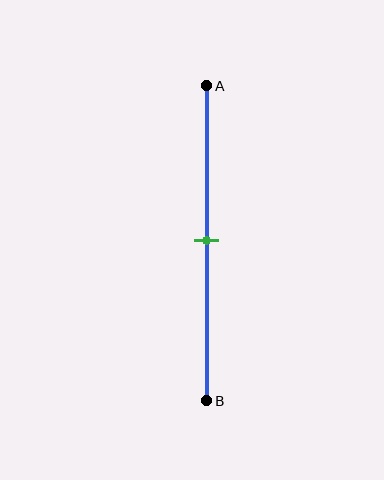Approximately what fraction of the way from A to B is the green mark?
The green mark is approximately 50% of the way from A to B.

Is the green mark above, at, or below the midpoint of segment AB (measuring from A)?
The green mark is approximately at the midpoint of segment AB.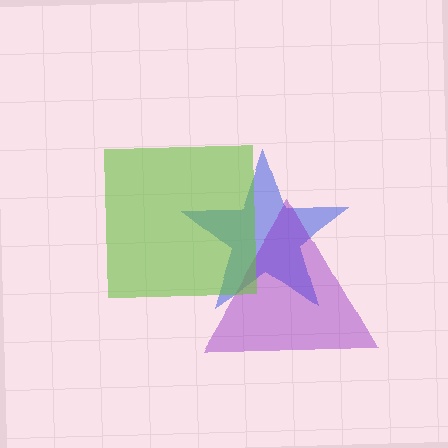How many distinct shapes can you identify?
There are 3 distinct shapes: a blue star, a purple triangle, a lime square.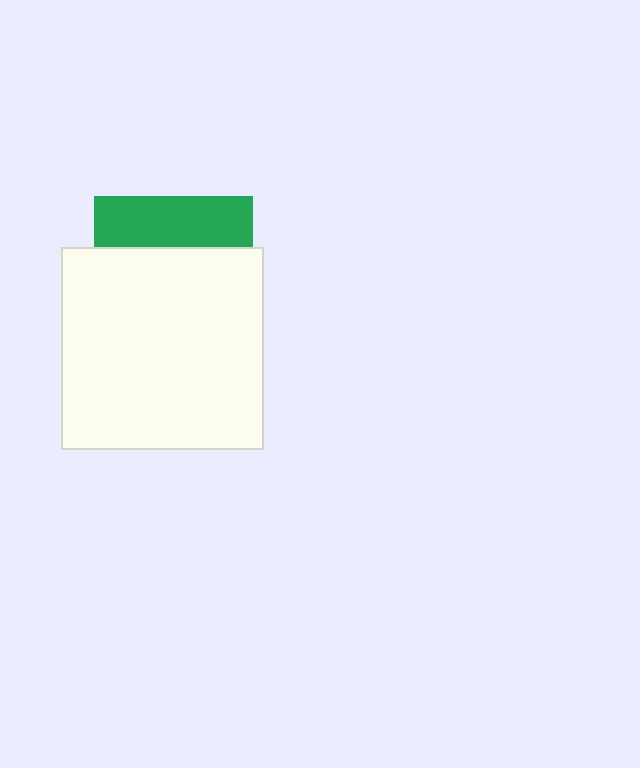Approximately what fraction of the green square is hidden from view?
Roughly 68% of the green square is hidden behind the white square.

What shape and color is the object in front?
The object in front is a white square.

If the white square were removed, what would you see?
You would see the complete green square.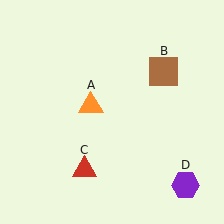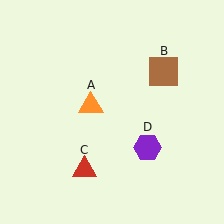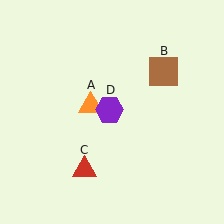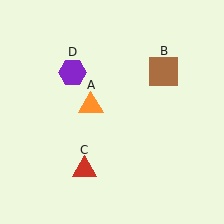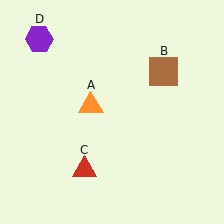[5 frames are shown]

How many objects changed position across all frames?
1 object changed position: purple hexagon (object D).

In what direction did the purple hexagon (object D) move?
The purple hexagon (object D) moved up and to the left.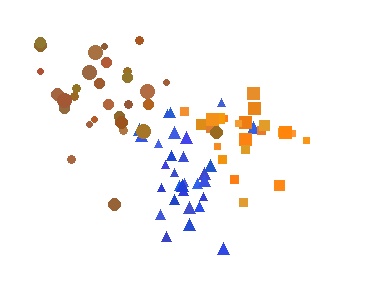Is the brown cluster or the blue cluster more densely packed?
Blue.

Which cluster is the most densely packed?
Orange.